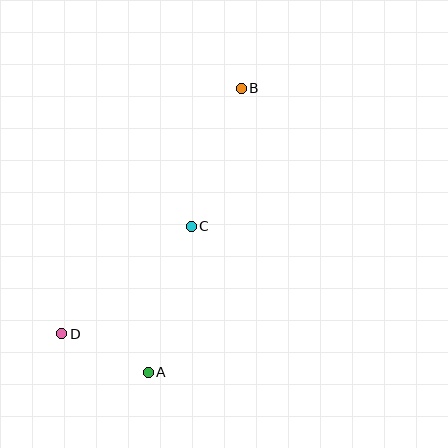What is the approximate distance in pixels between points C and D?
The distance between C and D is approximately 168 pixels.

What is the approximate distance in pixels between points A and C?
The distance between A and C is approximately 152 pixels.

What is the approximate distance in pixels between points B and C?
The distance between B and C is approximately 147 pixels.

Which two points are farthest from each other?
Points B and D are farthest from each other.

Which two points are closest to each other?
Points A and D are closest to each other.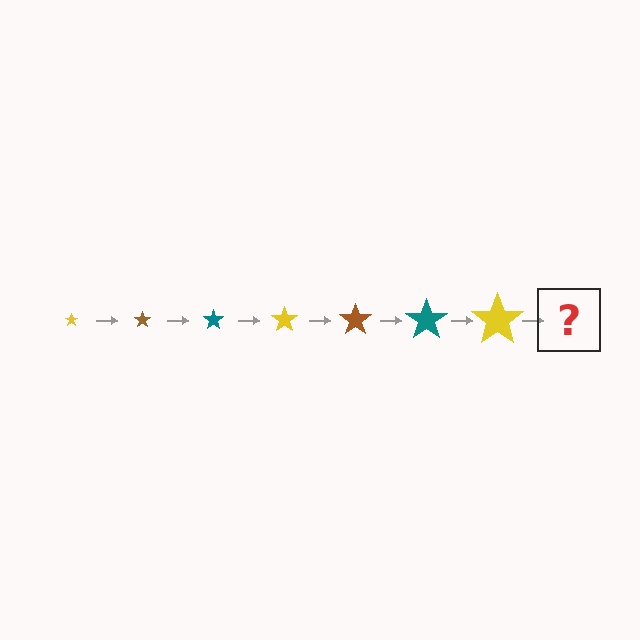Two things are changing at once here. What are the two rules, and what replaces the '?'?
The two rules are that the star grows larger each step and the color cycles through yellow, brown, and teal. The '?' should be a brown star, larger than the previous one.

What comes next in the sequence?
The next element should be a brown star, larger than the previous one.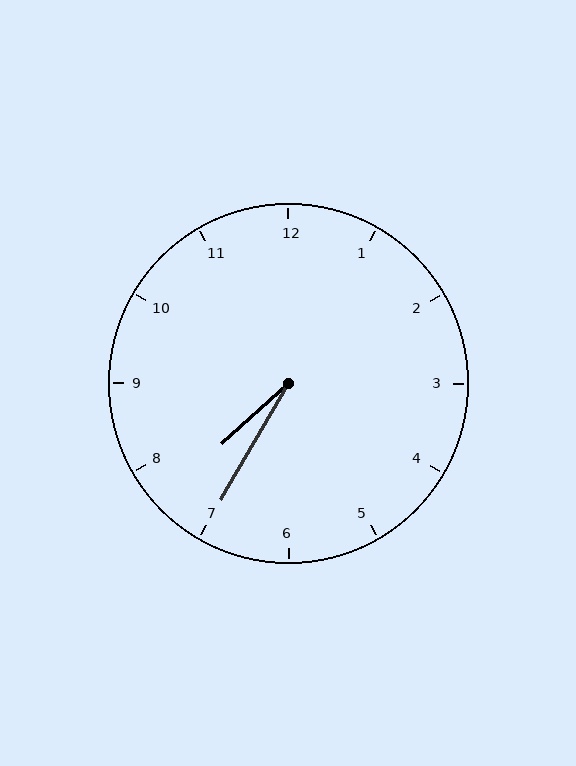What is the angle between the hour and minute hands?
Approximately 18 degrees.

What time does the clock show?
7:35.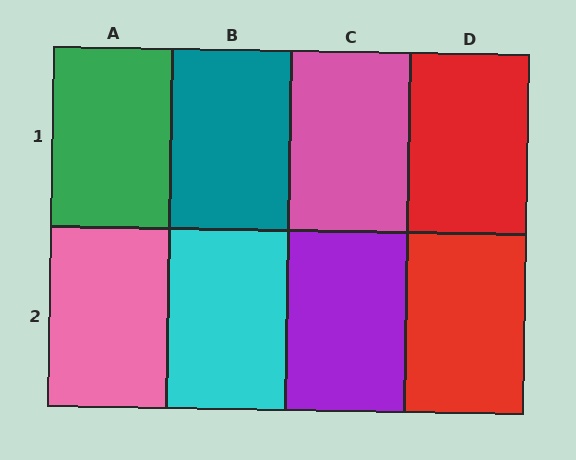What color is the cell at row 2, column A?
Pink.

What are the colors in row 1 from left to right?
Green, teal, pink, red.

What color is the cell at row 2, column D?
Red.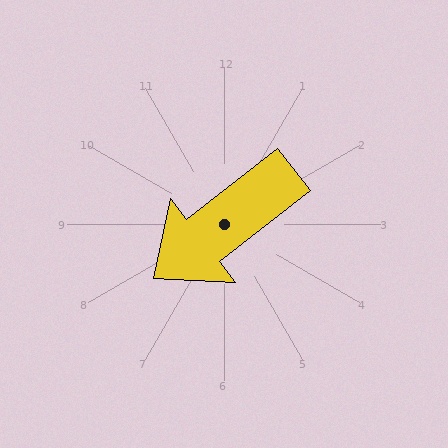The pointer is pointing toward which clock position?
Roughly 8 o'clock.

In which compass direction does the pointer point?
Southwest.